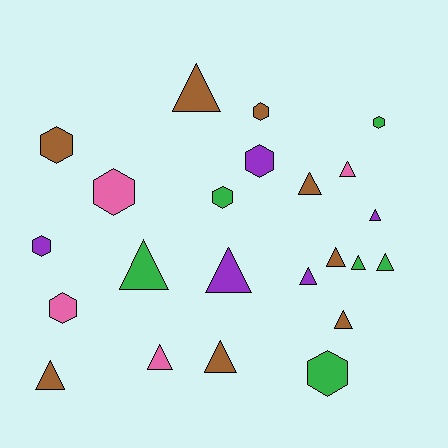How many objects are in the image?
There are 23 objects.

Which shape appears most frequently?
Triangle, with 14 objects.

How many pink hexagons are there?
There are 2 pink hexagons.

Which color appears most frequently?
Brown, with 8 objects.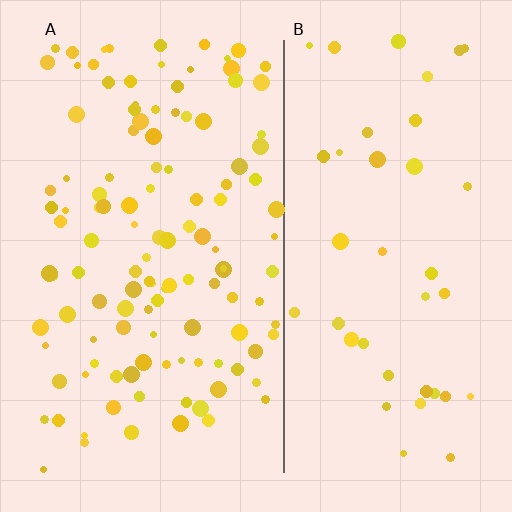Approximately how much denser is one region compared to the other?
Approximately 2.9× — region A over region B.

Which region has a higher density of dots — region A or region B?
A (the left).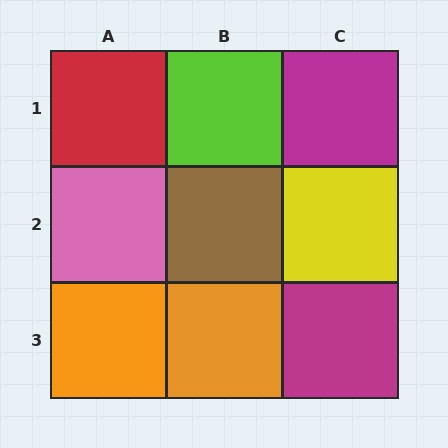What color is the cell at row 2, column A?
Pink.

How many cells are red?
1 cell is red.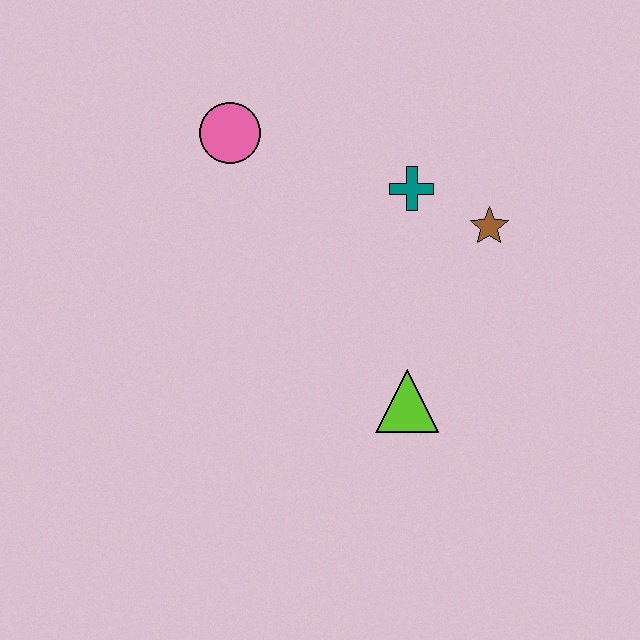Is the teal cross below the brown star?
No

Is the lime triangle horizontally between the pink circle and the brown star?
Yes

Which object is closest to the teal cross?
The brown star is closest to the teal cross.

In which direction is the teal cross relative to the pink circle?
The teal cross is to the right of the pink circle.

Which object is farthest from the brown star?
The pink circle is farthest from the brown star.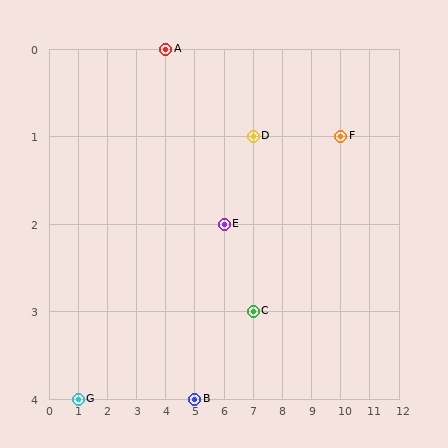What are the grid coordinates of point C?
Point C is at grid coordinates (7, 3).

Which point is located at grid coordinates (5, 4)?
Point B is at (5, 4).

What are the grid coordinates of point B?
Point B is at grid coordinates (5, 4).